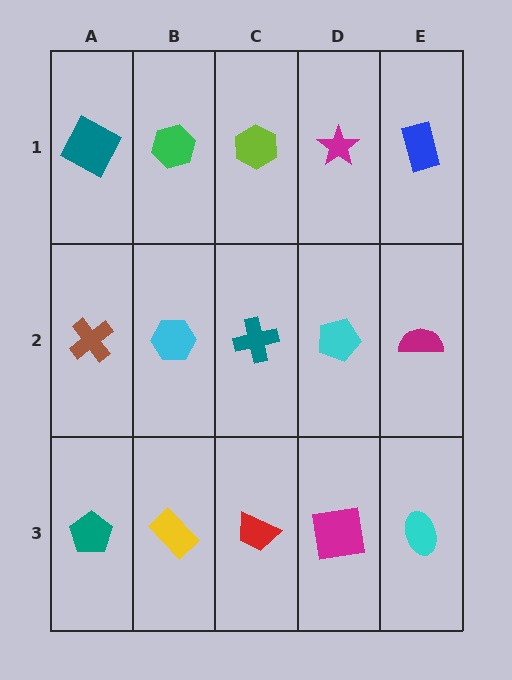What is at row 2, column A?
A brown cross.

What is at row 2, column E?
A magenta semicircle.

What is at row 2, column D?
A cyan pentagon.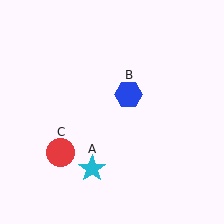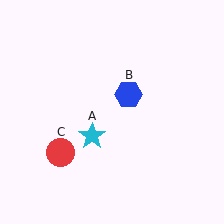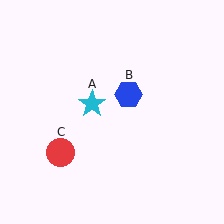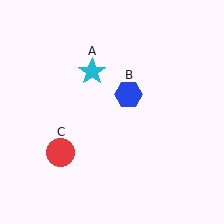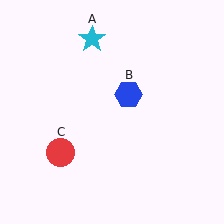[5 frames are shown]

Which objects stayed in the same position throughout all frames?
Blue hexagon (object B) and red circle (object C) remained stationary.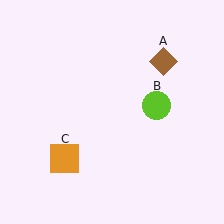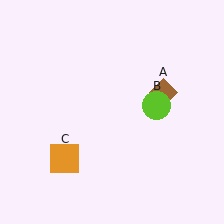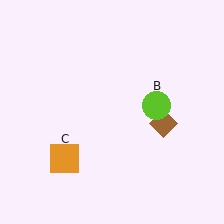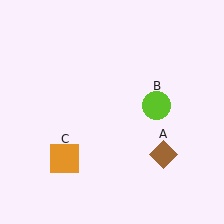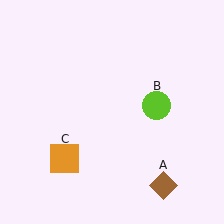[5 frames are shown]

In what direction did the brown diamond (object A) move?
The brown diamond (object A) moved down.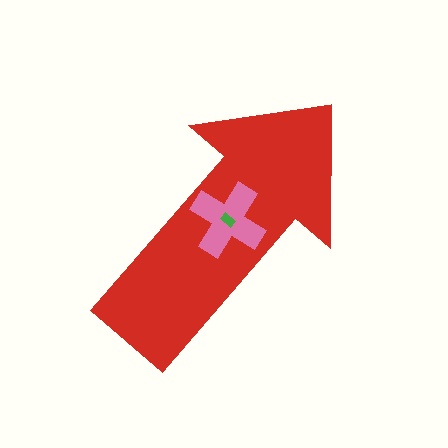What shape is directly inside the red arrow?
The pink cross.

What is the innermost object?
The green rectangle.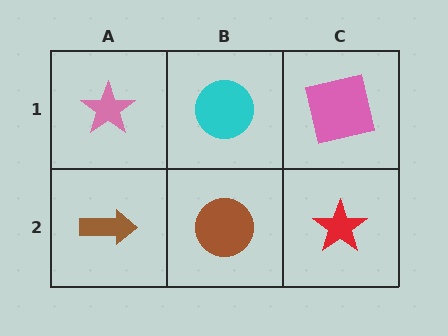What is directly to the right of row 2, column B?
A red star.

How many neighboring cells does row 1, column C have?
2.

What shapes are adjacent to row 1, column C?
A red star (row 2, column C), a cyan circle (row 1, column B).